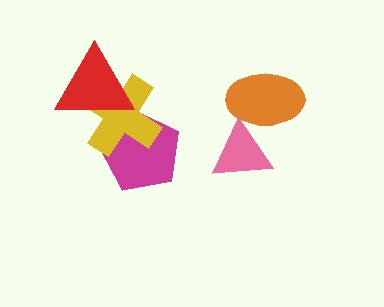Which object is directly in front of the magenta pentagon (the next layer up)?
The yellow cross is directly in front of the magenta pentagon.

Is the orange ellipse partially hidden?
Yes, it is partially covered by another shape.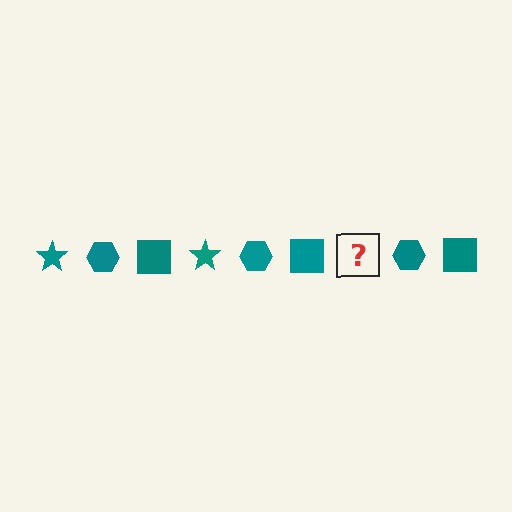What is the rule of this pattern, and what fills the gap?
The rule is that the pattern cycles through star, hexagon, square shapes in teal. The gap should be filled with a teal star.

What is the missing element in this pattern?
The missing element is a teal star.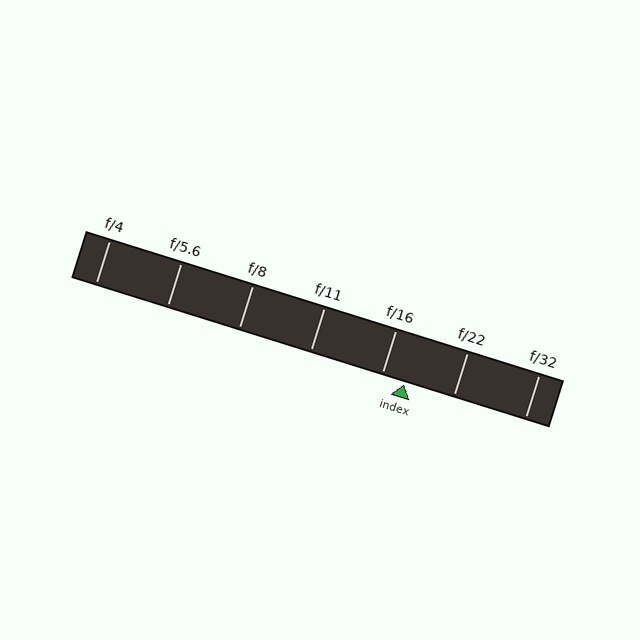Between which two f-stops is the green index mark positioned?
The index mark is between f/16 and f/22.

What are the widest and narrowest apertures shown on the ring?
The widest aperture shown is f/4 and the narrowest is f/32.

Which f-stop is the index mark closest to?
The index mark is closest to f/16.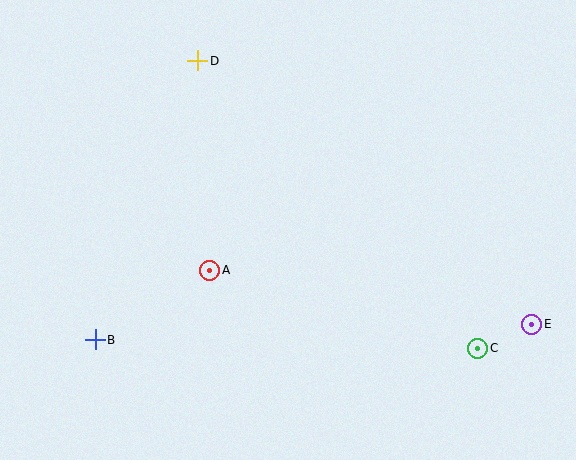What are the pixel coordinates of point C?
Point C is at (478, 348).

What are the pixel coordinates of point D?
Point D is at (198, 61).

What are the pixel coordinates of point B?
Point B is at (95, 340).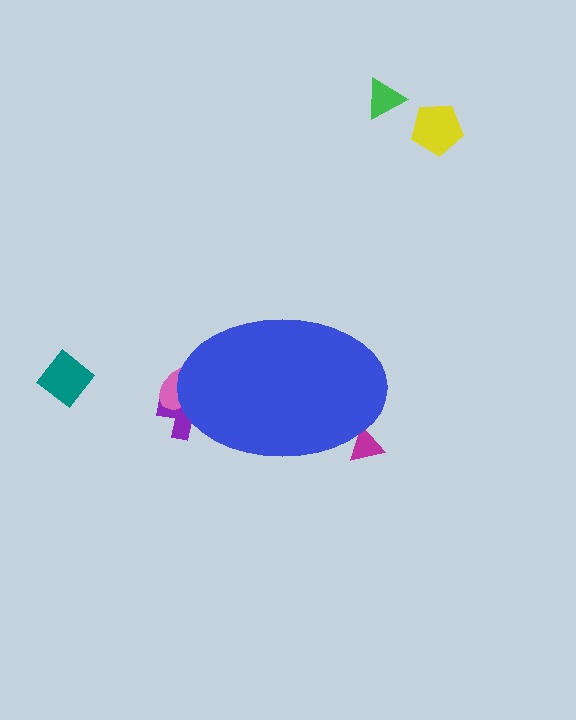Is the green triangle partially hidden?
No, the green triangle is fully visible.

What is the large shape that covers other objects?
A blue ellipse.